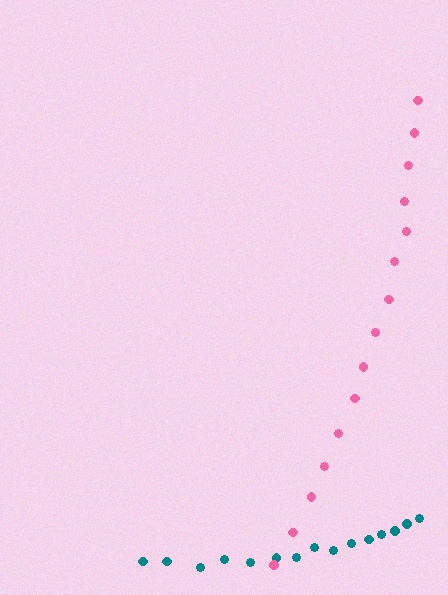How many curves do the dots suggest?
There are 2 distinct paths.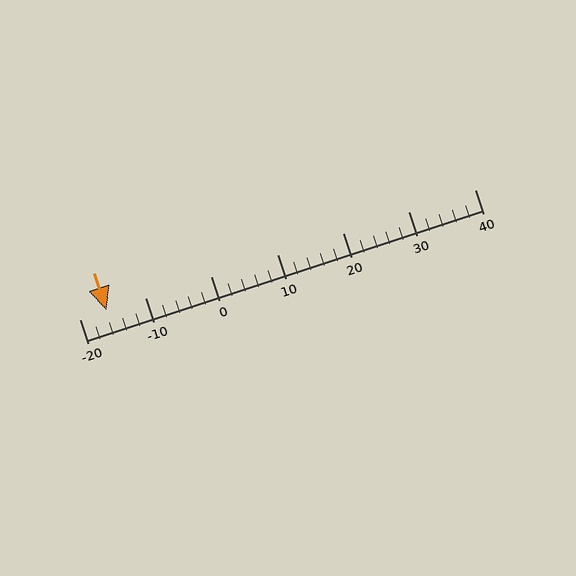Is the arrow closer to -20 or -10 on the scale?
The arrow is closer to -20.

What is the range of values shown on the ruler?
The ruler shows values from -20 to 40.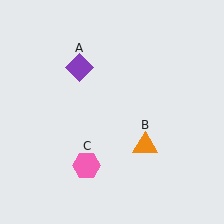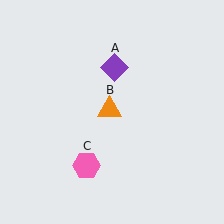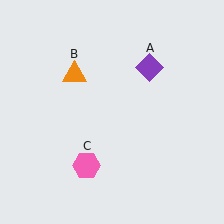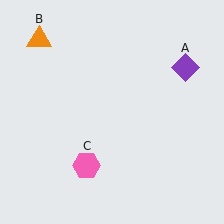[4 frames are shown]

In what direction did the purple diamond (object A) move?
The purple diamond (object A) moved right.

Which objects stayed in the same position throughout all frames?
Pink hexagon (object C) remained stationary.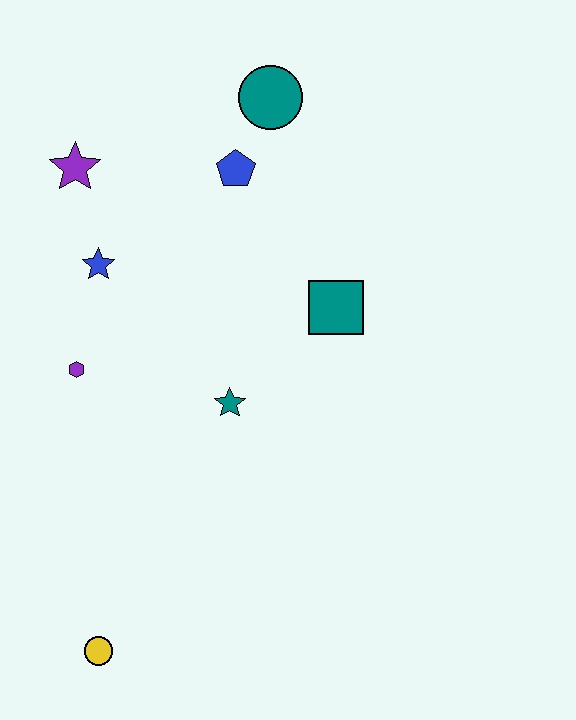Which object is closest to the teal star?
The teal square is closest to the teal star.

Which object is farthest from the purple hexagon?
The teal circle is farthest from the purple hexagon.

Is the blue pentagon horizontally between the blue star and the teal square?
Yes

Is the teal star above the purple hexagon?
No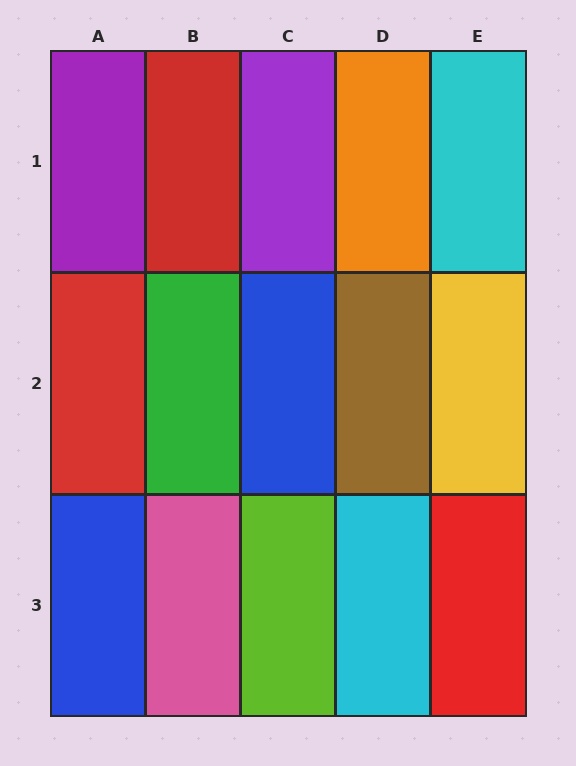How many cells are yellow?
1 cell is yellow.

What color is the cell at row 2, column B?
Green.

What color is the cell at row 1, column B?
Red.